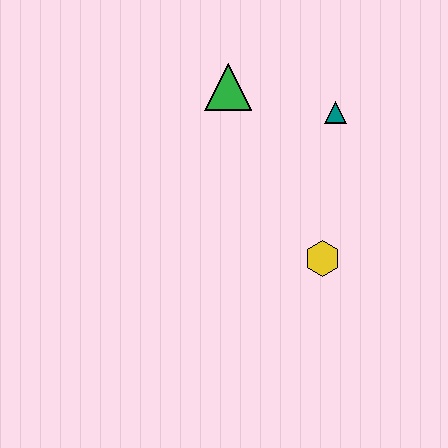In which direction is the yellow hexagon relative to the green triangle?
The yellow hexagon is below the green triangle.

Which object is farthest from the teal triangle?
The yellow hexagon is farthest from the teal triangle.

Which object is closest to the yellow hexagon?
The teal triangle is closest to the yellow hexagon.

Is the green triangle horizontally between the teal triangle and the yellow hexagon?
No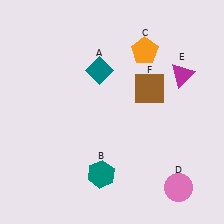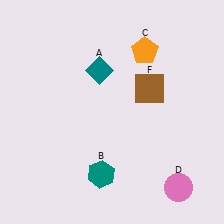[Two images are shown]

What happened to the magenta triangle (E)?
The magenta triangle (E) was removed in Image 2. It was in the top-right area of Image 1.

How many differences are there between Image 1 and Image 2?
There is 1 difference between the two images.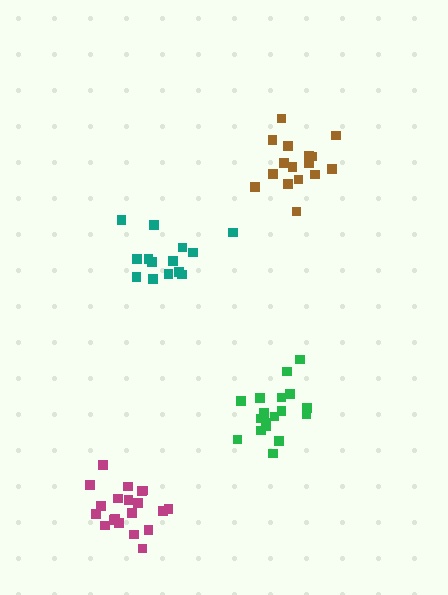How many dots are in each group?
Group 1: 18 dots, Group 2: 15 dots, Group 3: 16 dots, Group 4: 20 dots (69 total).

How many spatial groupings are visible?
There are 4 spatial groupings.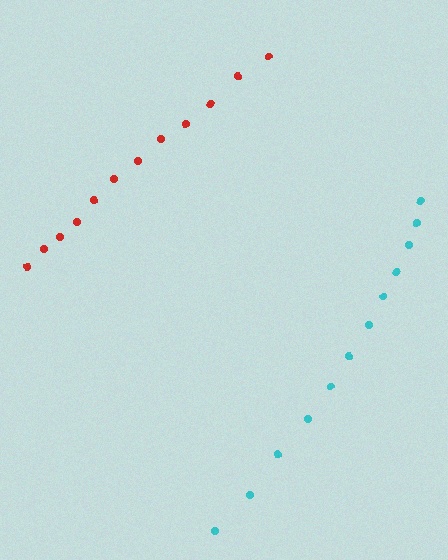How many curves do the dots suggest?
There are 2 distinct paths.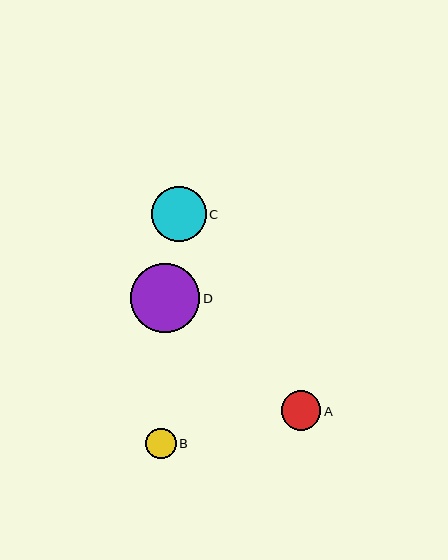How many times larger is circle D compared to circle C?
Circle D is approximately 1.3 times the size of circle C.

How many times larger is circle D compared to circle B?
Circle D is approximately 2.3 times the size of circle B.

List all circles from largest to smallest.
From largest to smallest: D, C, A, B.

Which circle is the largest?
Circle D is the largest with a size of approximately 70 pixels.